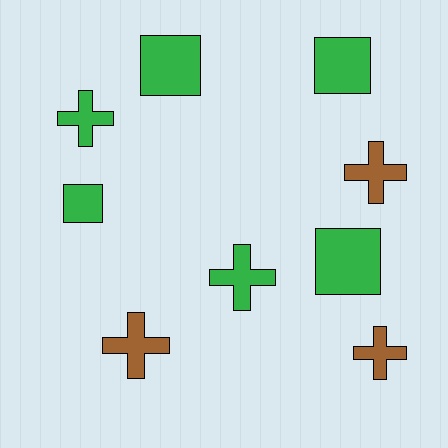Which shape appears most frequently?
Cross, with 5 objects.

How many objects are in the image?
There are 9 objects.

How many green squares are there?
There are 4 green squares.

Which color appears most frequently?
Green, with 6 objects.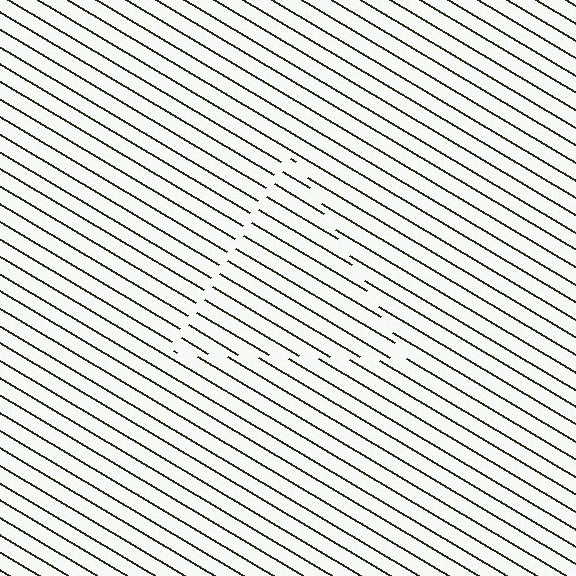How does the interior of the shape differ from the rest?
The interior of the shape contains the same grating, shifted by half a period — the contour is defined by the phase discontinuity where line-ends from the inner and outer gratings abut.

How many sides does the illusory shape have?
3 sides — the line-ends trace a triangle.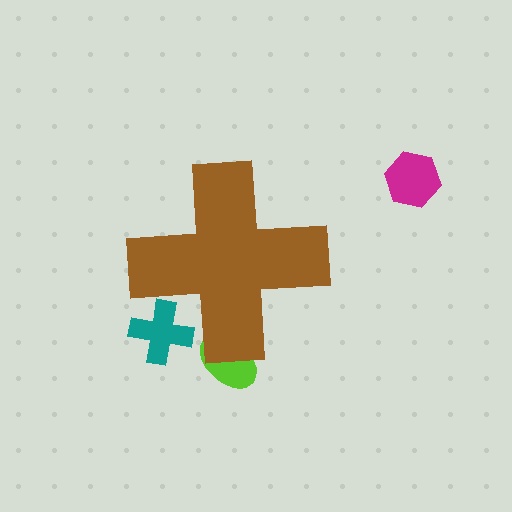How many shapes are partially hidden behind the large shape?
2 shapes are partially hidden.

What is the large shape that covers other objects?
A brown cross.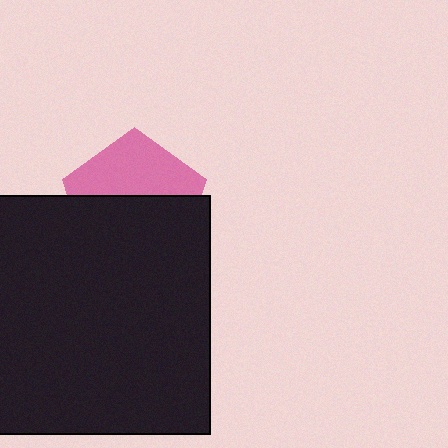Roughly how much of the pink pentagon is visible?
A small part of it is visible (roughly 44%).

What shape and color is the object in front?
The object in front is a black rectangle.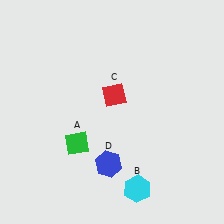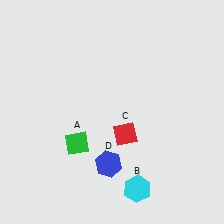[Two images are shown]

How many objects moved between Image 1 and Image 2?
1 object moved between the two images.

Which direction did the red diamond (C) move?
The red diamond (C) moved down.